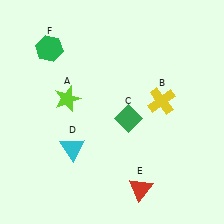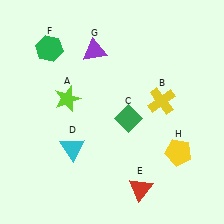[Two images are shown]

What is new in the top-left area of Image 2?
A purple triangle (G) was added in the top-left area of Image 2.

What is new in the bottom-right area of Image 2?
A yellow pentagon (H) was added in the bottom-right area of Image 2.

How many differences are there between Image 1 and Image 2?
There are 2 differences between the two images.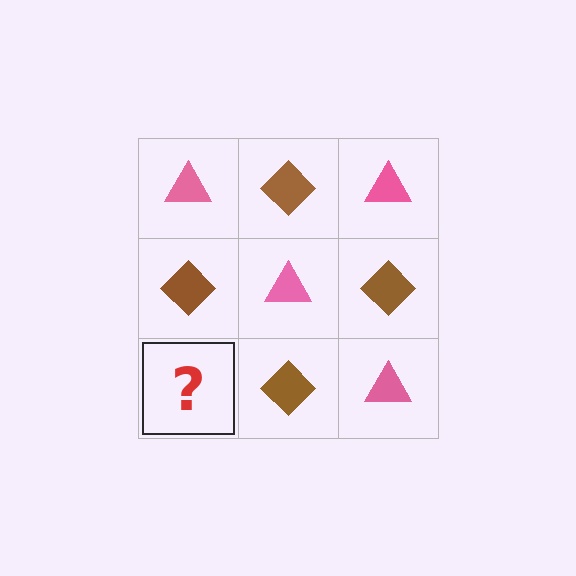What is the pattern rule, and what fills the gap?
The rule is that it alternates pink triangle and brown diamond in a checkerboard pattern. The gap should be filled with a pink triangle.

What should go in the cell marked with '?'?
The missing cell should contain a pink triangle.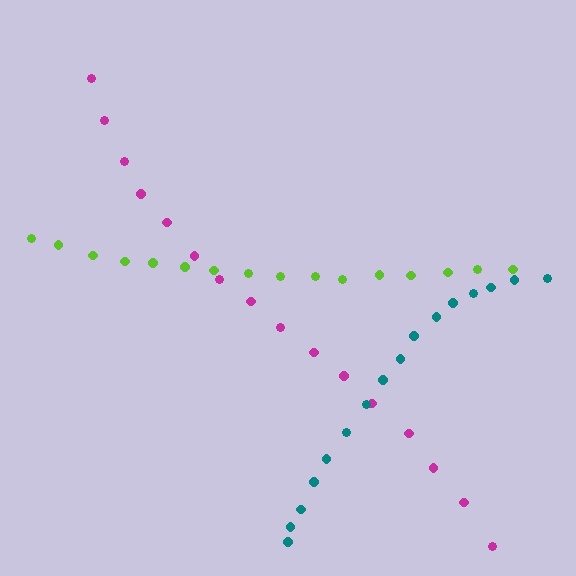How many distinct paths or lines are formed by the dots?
There are 3 distinct paths.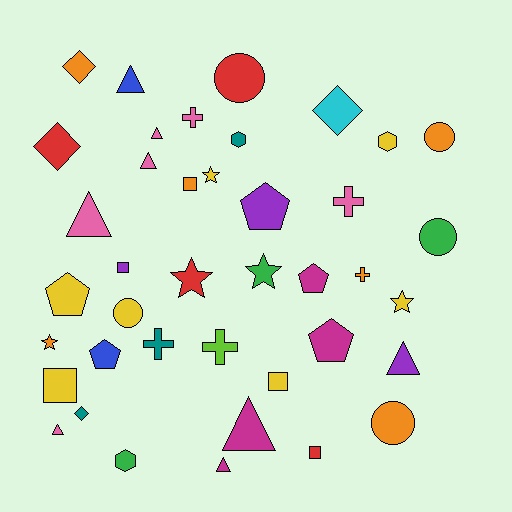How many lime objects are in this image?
There is 1 lime object.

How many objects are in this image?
There are 40 objects.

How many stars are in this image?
There are 5 stars.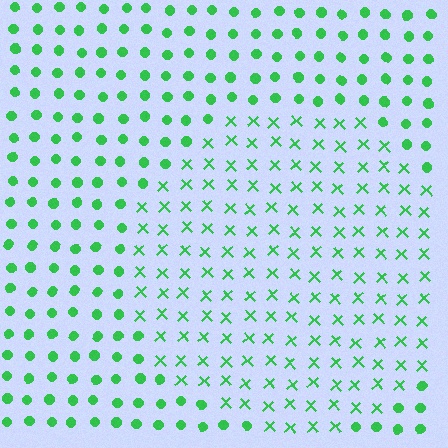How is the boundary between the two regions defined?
The boundary is defined by a change in element shape: X marks inside vs. circles outside. All elements share the same color and spacing.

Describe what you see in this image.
The image is filled with small green elements arranged in a uniform grid. A circle-shaped region contains X marks, while the surrounding area contains circles. The boundary is defined purely by the change in element shape.